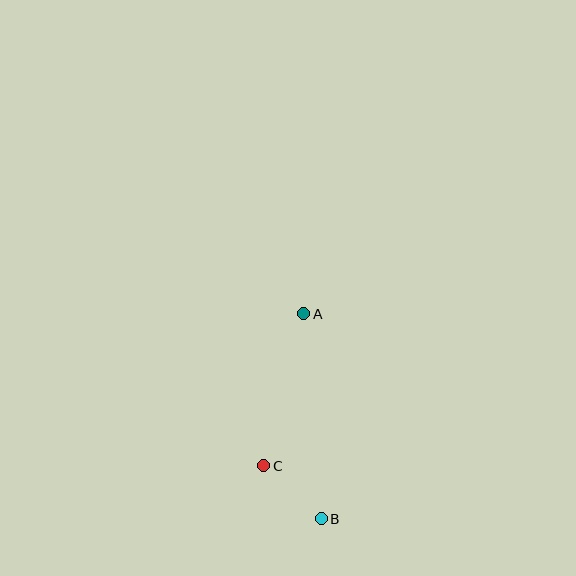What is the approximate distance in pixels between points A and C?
The distance between A and C is approximately 157 pixels.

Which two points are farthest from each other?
Points A and B are farthest from each other.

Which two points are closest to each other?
Points B and C are closest to each other.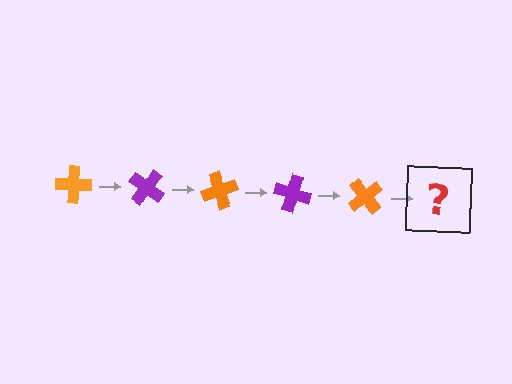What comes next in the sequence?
The next element should be a purple cross, rotated 175 degrees from the start.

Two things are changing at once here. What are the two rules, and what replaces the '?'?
The two rules are that it rotates 35 degrees each step and the color cycles through orange and purple. The '?' should be a purple cross, rotated 175 degrees from the start.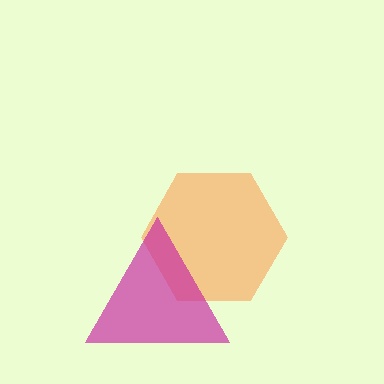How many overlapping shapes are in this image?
There are 2 overlapping shapes in the image.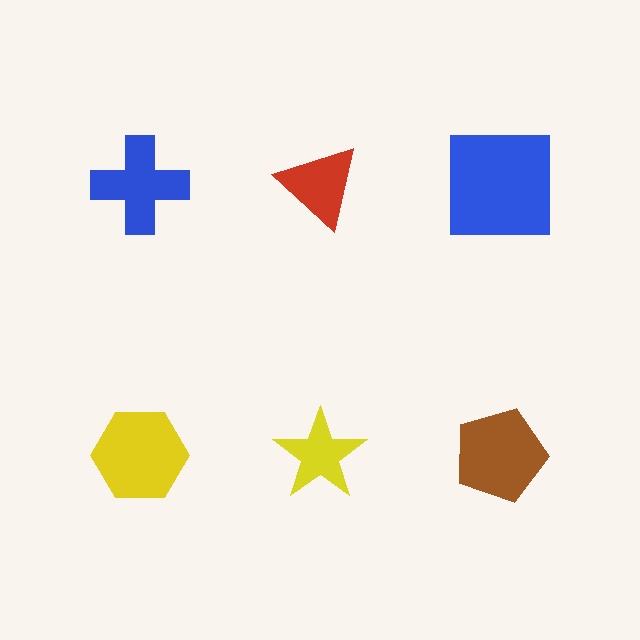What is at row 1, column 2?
A red triangle.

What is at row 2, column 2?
A yellow star.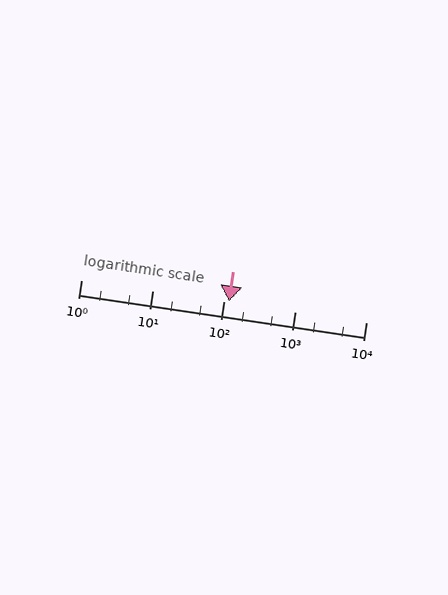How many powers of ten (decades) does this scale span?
The scale spans 4 decades, from 1 to 10000.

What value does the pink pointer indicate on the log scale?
The pointer indicates approximately 120.